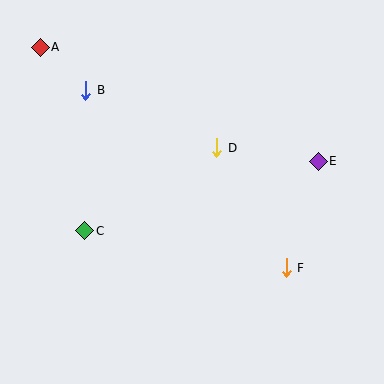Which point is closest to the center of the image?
Point D at (217, 148) is closest to the center.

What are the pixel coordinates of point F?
Point F is at (286, 268).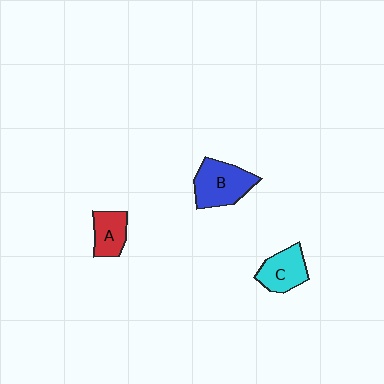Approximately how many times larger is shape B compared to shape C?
Approximately 1.3 times.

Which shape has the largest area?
Shape B (blue).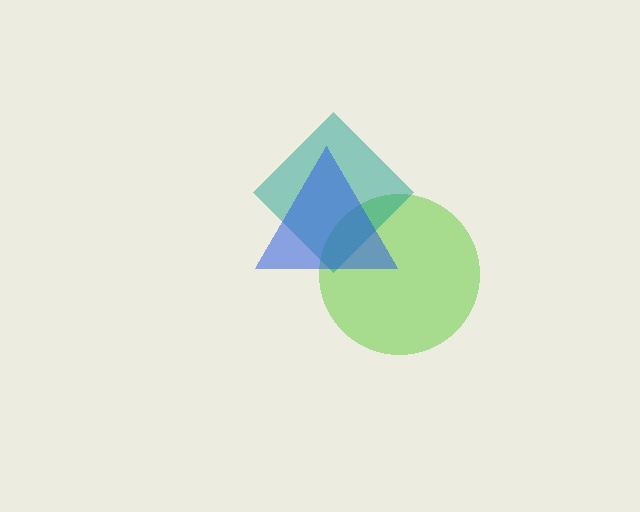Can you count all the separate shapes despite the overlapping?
Yes, there are 3 separate shapes.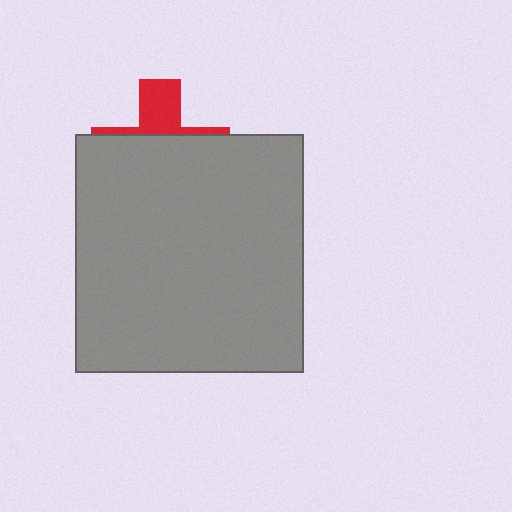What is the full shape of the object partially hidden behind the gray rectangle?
The partially hidden object is a red cross.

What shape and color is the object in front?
The object in front is a gray rectangle.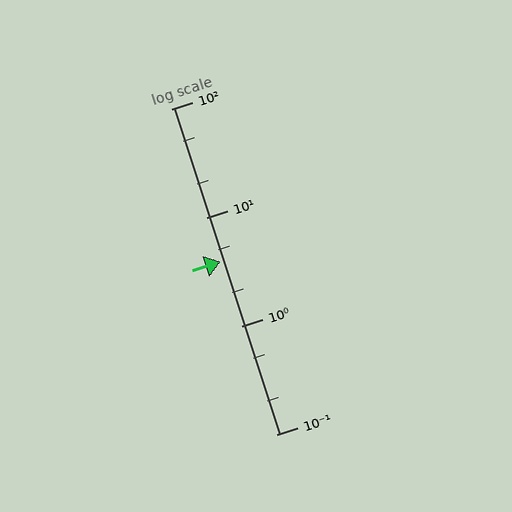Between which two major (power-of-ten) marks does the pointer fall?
The pointer is between 1 and 10.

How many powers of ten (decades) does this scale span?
The scale spans 3 decades, from 0.1 to 100.